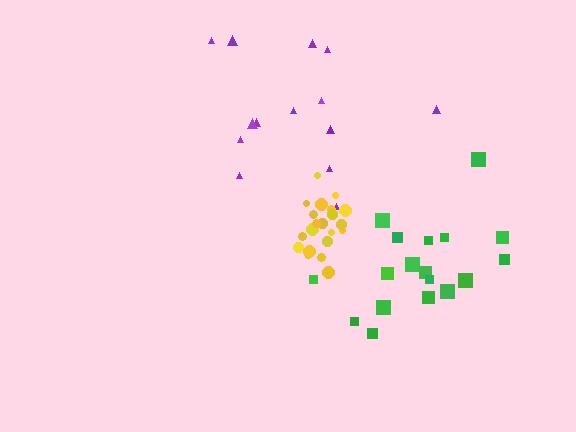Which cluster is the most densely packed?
Yellow.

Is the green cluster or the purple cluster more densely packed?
Green.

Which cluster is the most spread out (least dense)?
Purple.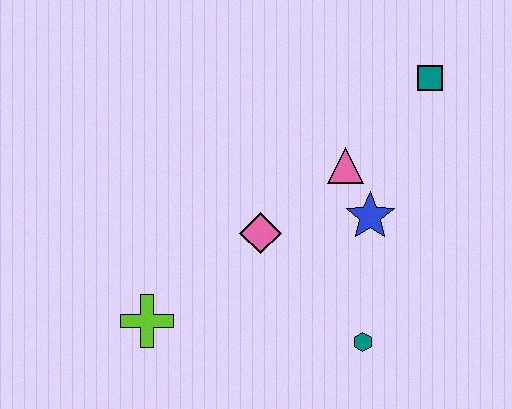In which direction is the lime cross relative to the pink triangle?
The lime cross is to the left of the pink triangle.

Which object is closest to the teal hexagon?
The blue star is closest to the teal hexagon.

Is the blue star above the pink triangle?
No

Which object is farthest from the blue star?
The lime cross is farthest from the blue star.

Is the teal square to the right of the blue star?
Yes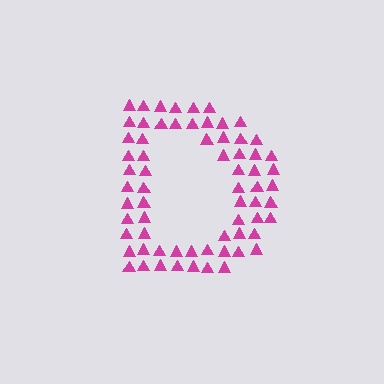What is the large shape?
The large shape is the letter D.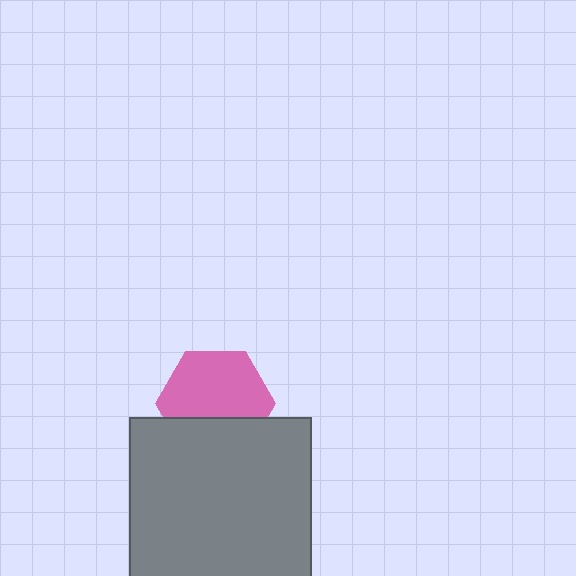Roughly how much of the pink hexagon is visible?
Most of it is visible (roughly 67%).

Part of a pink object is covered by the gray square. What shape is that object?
It is a hexagon.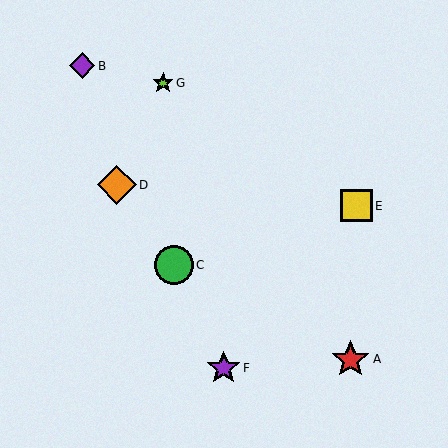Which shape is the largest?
The green circle (labeled C) is the largest.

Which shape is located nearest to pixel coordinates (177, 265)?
The green circle (labeled C) at (174, 265) is nearest to that location.